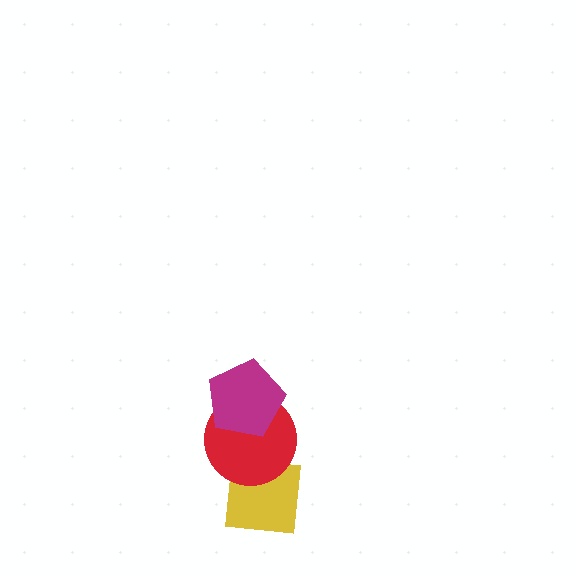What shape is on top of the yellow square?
The red circle is on top of the yellow square.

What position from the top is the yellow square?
The yellow square is 3rd from the top.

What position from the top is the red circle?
The red circle is 2nd from the top.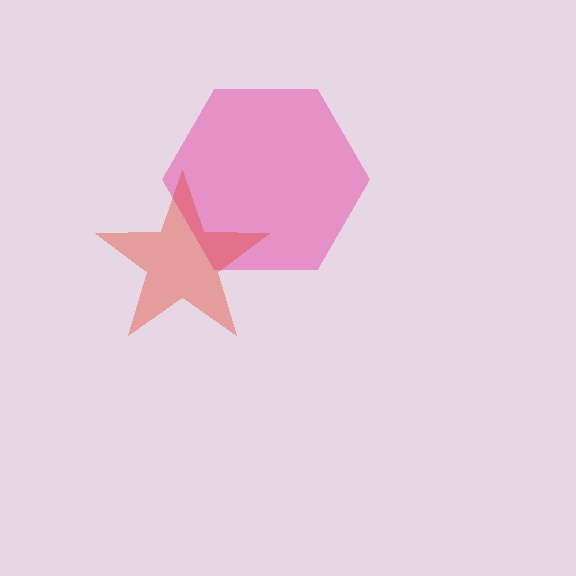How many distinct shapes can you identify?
There are 2 distinct shapes: a pink hexagon, a red star.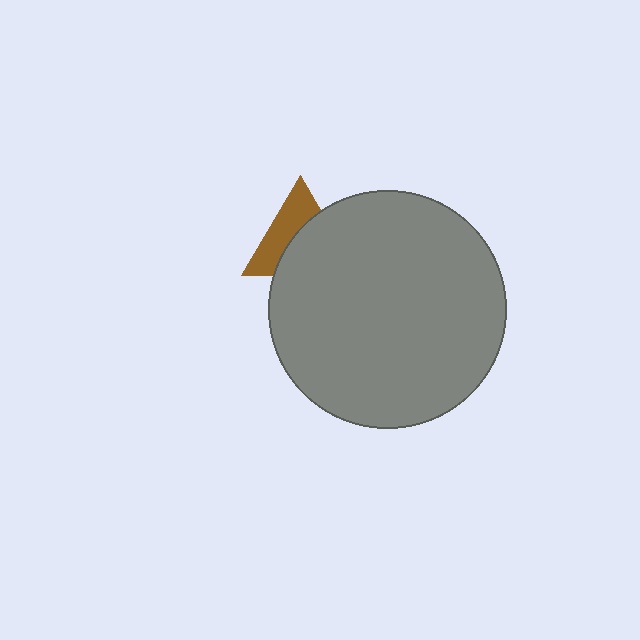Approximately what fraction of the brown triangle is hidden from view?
Roughly 54% of the brown triangle is hidden behind the gray circle.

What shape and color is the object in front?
The object in front is a gray circle.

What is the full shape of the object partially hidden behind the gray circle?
The partially hidden object is a brown triangle.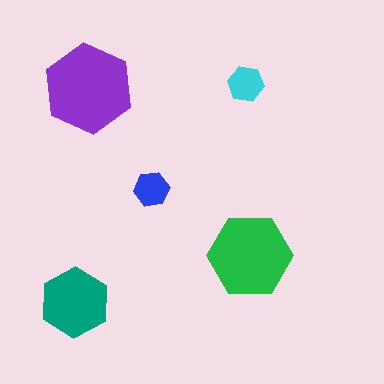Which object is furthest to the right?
The green hexagon is rightmost.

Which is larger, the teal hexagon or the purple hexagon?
The purple one.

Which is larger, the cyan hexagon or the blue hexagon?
The cyan one.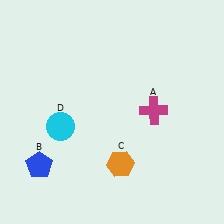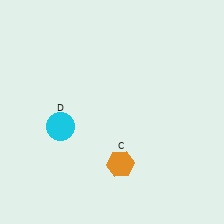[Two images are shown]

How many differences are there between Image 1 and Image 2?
There are 2 differences between the two images.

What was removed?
The blue pentagon (B), the magenta cross (A) were removed in Image 2.